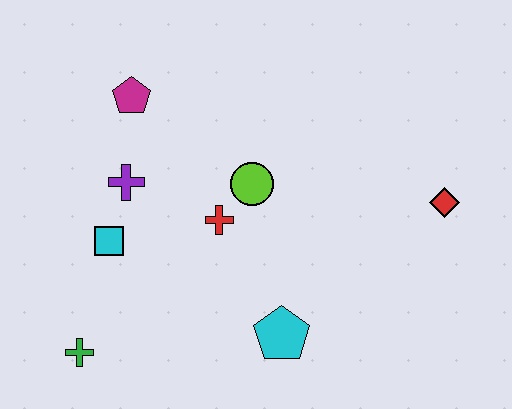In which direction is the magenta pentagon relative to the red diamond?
The magenta pentagon is to the left of the red diamond.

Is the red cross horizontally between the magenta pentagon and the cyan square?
No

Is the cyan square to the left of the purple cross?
Yes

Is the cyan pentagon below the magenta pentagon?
Yes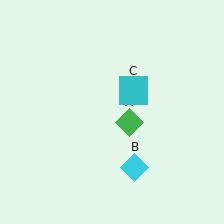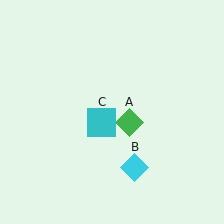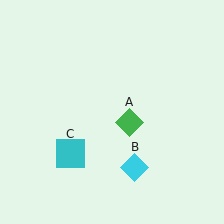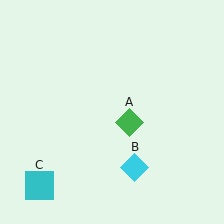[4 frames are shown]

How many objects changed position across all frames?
1 object changed position: cyan square (object C).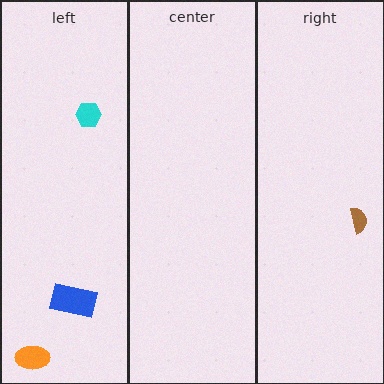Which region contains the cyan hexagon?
The left region.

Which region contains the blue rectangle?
The left region.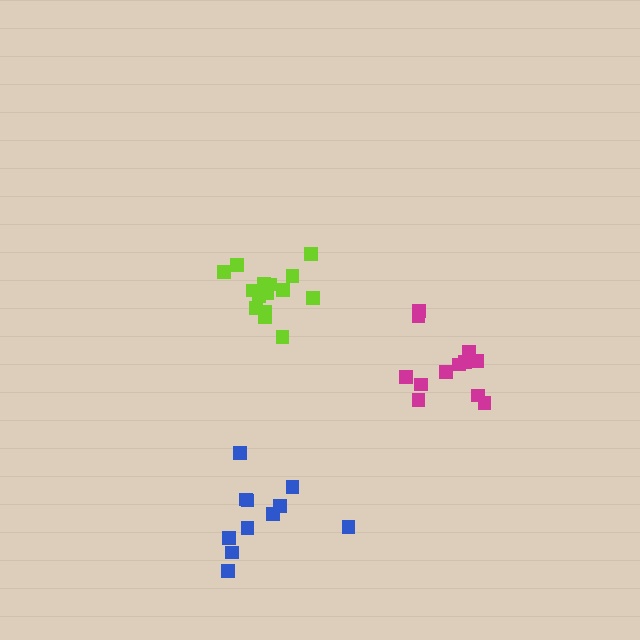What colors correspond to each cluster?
The clusters are colored: magenta, lime, blue.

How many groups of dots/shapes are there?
There are 3 groups.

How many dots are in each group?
Group 1: 12 dots, Group 2: 15 dots, Group 3: 11 dots (38 total).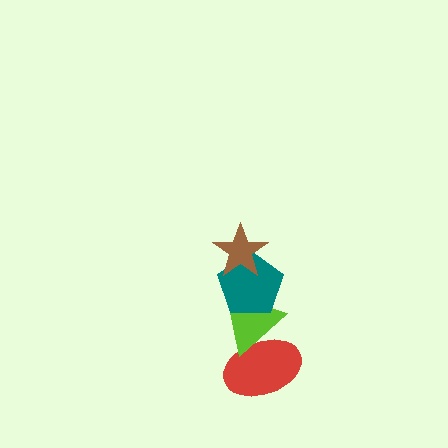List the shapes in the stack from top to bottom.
From top to bottom: the brown star, the teal pentagon, the lime triangle, the red ellipse.